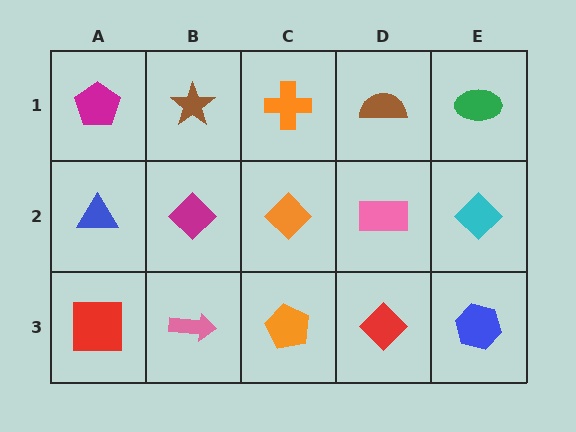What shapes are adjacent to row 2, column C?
An orange cross (row 1, column C), an orange pentagon (row 3, column C), a magenta diamond (row 2, column B), a pink rectangle (row 2, column D).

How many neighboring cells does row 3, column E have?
2.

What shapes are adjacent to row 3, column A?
A blue triangle (row 2, column A), a pink arrow (row 3, column B).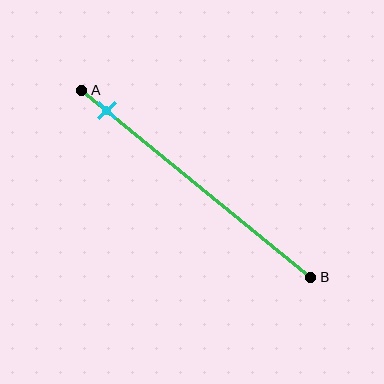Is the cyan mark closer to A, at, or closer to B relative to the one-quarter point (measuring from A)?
The cyan mark is closer to point A than the one-quarter point of segment AB.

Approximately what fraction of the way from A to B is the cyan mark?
The cyan mark is approximately 10% of the way from A to B.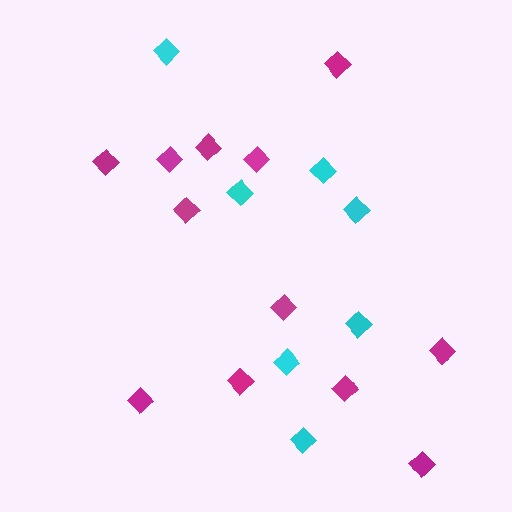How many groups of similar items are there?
There are 2 groups: one group of magenta diamonds (12) and one group of cyan diamonds (7).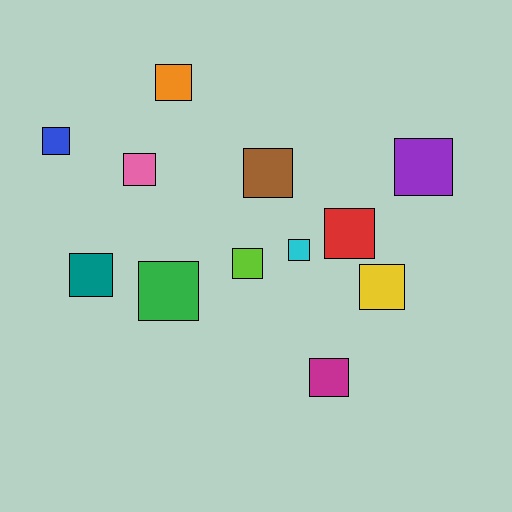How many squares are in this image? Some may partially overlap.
There are 12 squares.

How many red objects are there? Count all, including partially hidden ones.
There is 1 red object.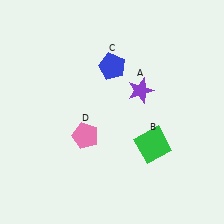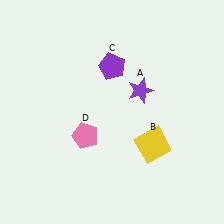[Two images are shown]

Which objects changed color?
B changed from green to yellow. C changed from blue to purple.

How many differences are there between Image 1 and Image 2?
There are 2 differences between the two images.